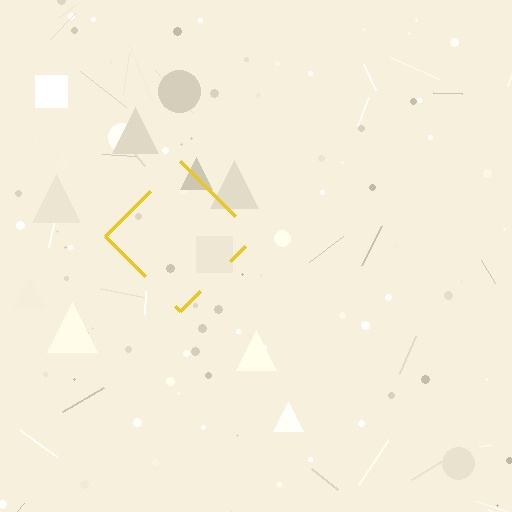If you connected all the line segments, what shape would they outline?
They would outline a diamond.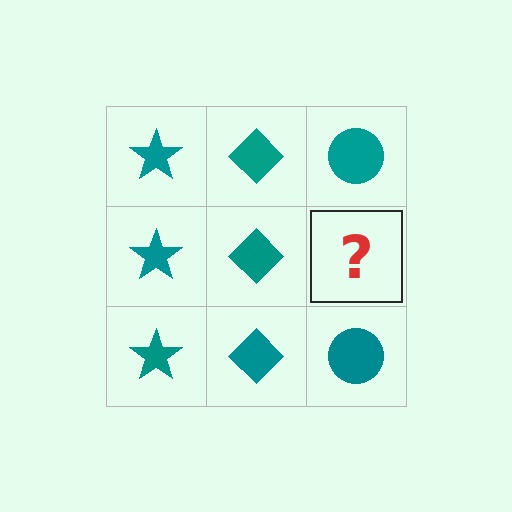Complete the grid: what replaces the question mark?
The question mark should be replaced with a teal circle.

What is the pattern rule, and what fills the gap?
The rule is that each column has a consistent shape. The gap should be filled with a teal circle.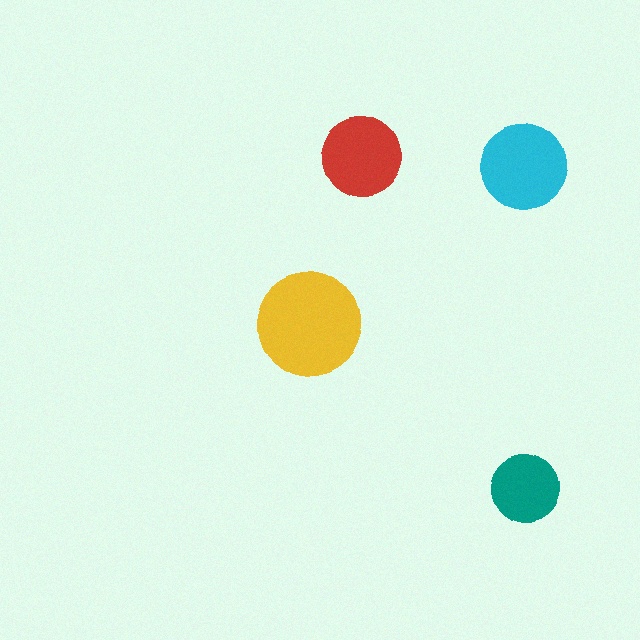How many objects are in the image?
There are 4 objects in the image.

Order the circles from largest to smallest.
the yellow one, the cyan one, the red one, the teal one.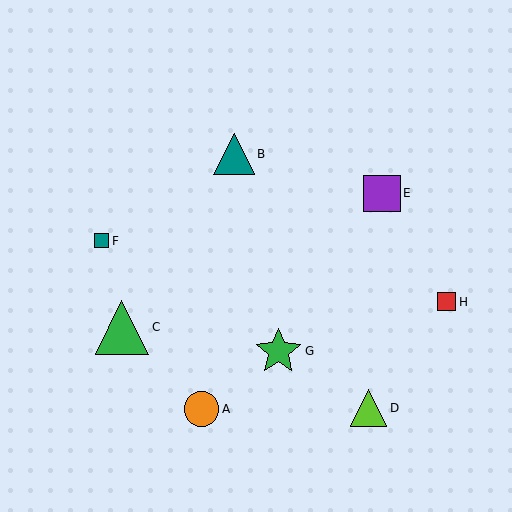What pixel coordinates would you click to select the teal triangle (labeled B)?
Click at (234, 154) to select the teal triangle B.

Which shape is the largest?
The green triangle (labeled C) is the largest.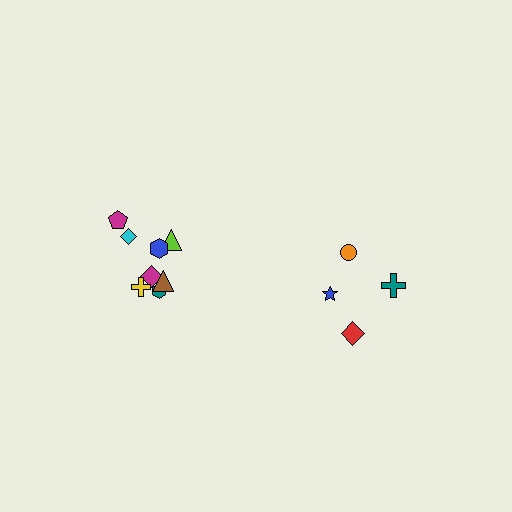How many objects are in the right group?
There are 4 objects.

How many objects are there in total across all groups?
There are 12 objects.